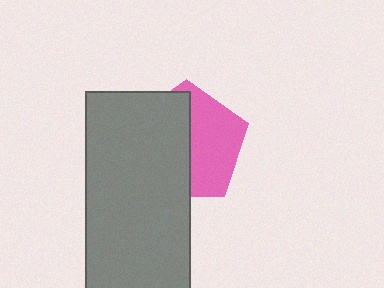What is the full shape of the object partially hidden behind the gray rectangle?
The partially hidden object is a pink pentagon.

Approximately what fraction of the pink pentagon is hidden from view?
Roughly 54% of the pink pentagon is hidden behind the gray rectangle.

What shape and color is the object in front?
The object in front is a gray rectangle.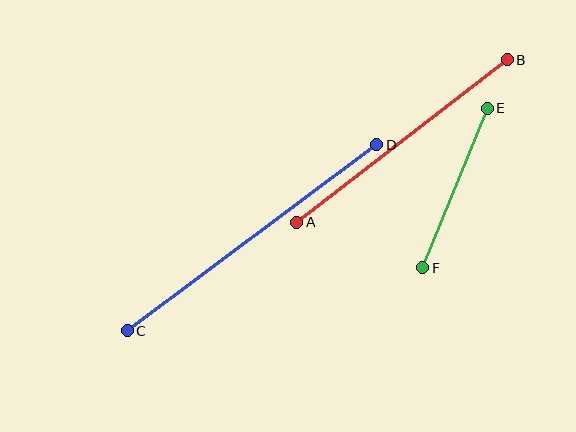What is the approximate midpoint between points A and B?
The midpoint is at approximately (402, 141) pixels.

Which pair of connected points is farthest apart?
Points C and D are farthest apart.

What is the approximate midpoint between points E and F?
The midpoint is at approximately (455, 188) pixels.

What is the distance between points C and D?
The distance is approximately 311 pixels.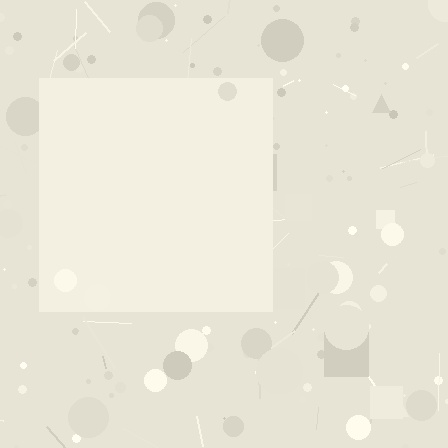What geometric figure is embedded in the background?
A square is embedded in the background.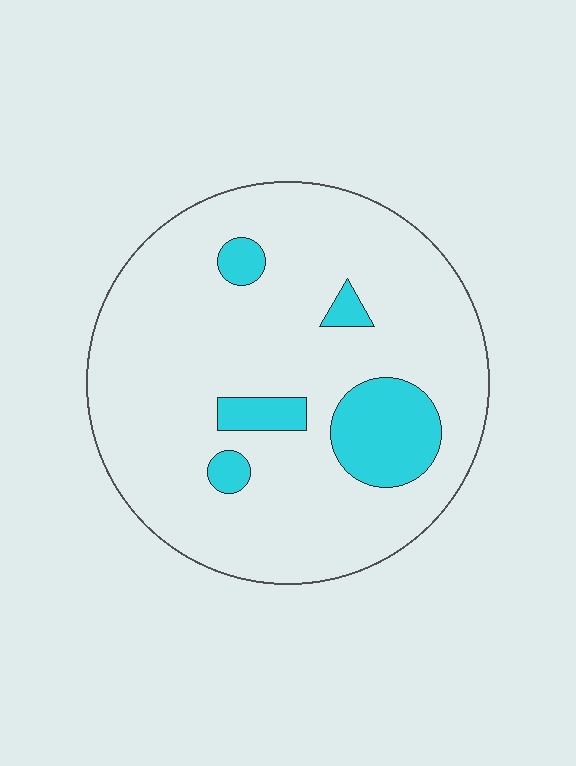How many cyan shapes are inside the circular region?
5.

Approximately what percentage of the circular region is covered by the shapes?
Approximately 15%.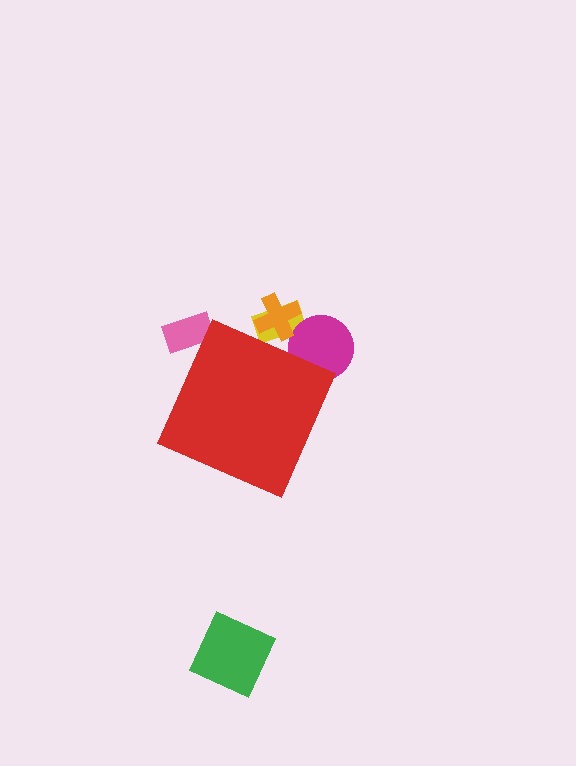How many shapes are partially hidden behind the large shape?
4 shapes are partially hidden.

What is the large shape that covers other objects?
A red diamond.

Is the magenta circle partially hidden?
Yes, the magenta circle is partially hidden behind the red diamond.